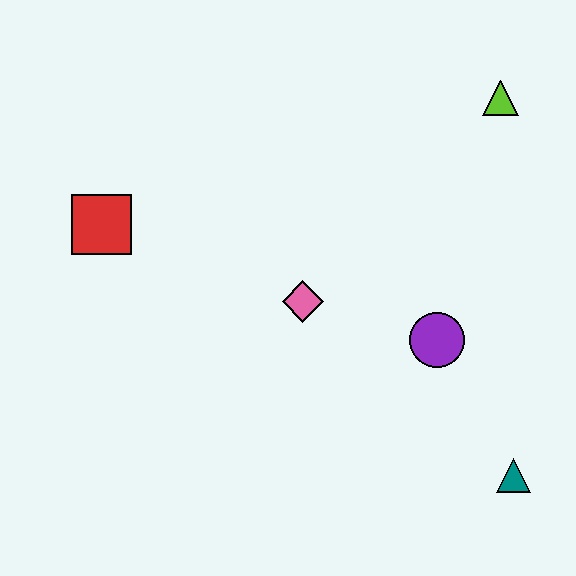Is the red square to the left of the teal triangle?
Yes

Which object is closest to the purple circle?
The pink diamond is closest to the purple circle.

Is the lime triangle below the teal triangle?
No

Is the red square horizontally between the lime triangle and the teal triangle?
No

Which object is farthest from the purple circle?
The red square is farthest from the purple circle.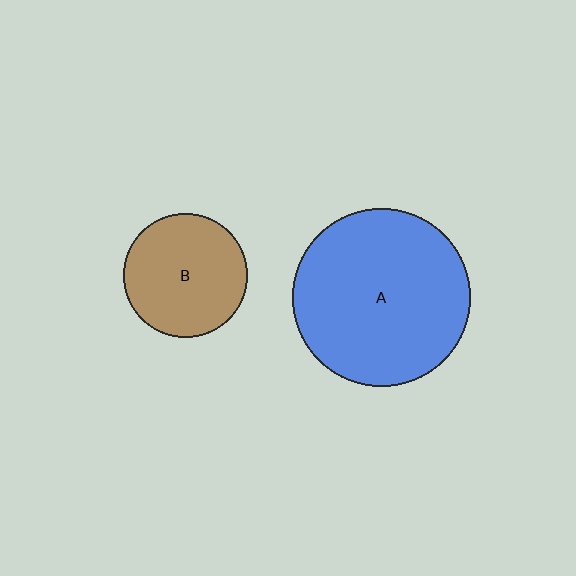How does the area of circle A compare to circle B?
Approximately 2.1 times.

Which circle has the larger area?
Circle A (blue).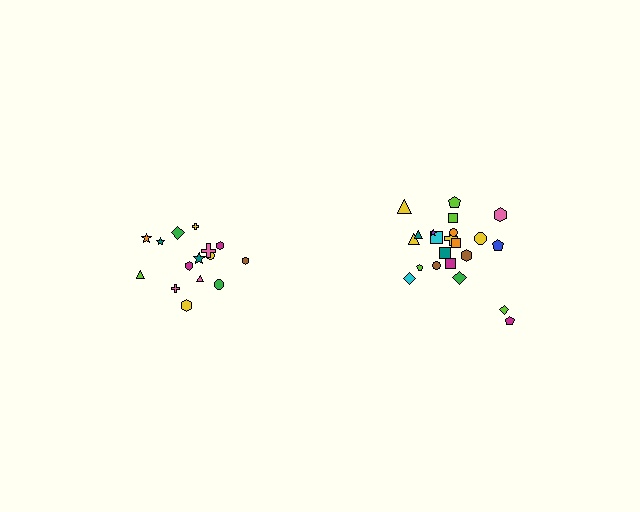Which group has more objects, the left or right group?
The right group.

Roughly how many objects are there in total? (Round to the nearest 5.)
Roughly 35 objects in total.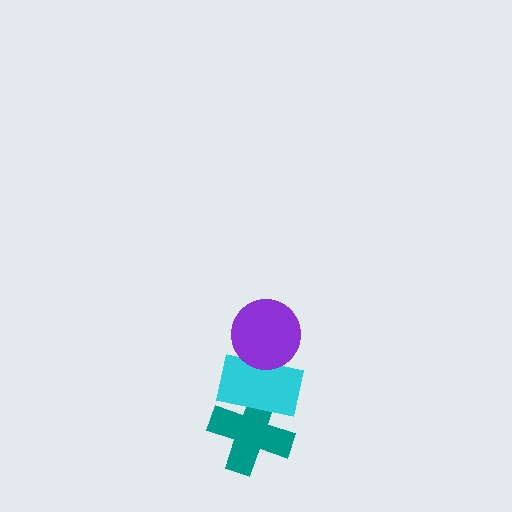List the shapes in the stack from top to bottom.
From top to bottom: the purple circle, the cyan rectangle, the teal cross.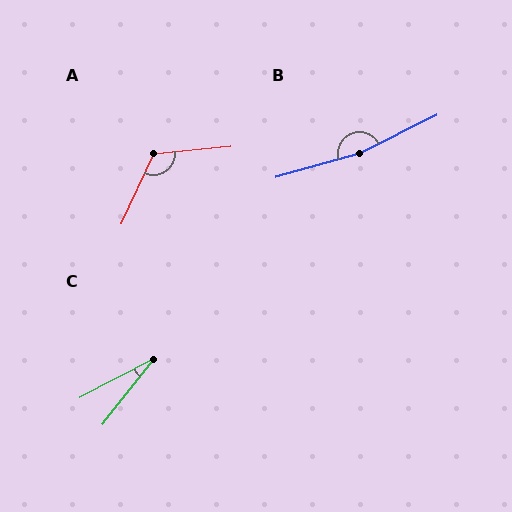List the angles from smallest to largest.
C (24°), A (120°), B (169°).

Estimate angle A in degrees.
Approximately 120 degrees.